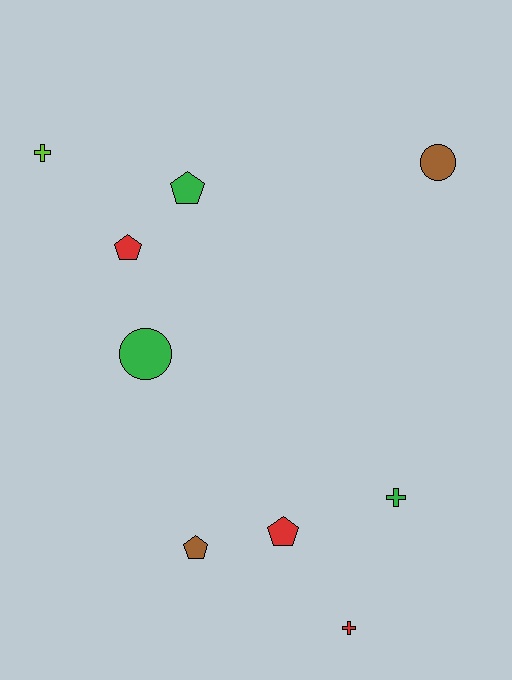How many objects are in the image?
There are 9 objects.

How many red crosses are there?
There is 1 red cross.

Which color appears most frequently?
Green, with 3 objects.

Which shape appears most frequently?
Pentagon, with 4 objects.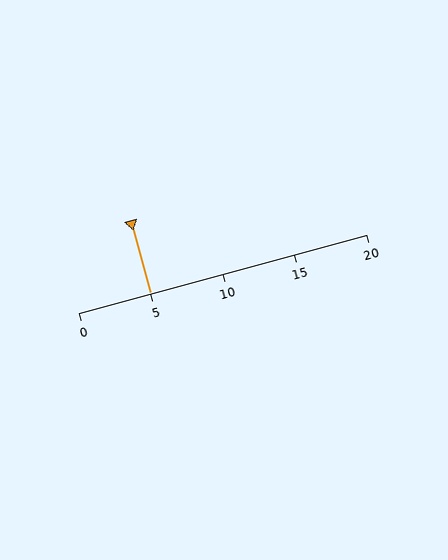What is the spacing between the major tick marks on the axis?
The major ticks are spaced 5 apart.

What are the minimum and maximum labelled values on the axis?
The axis runs from 0 to 20.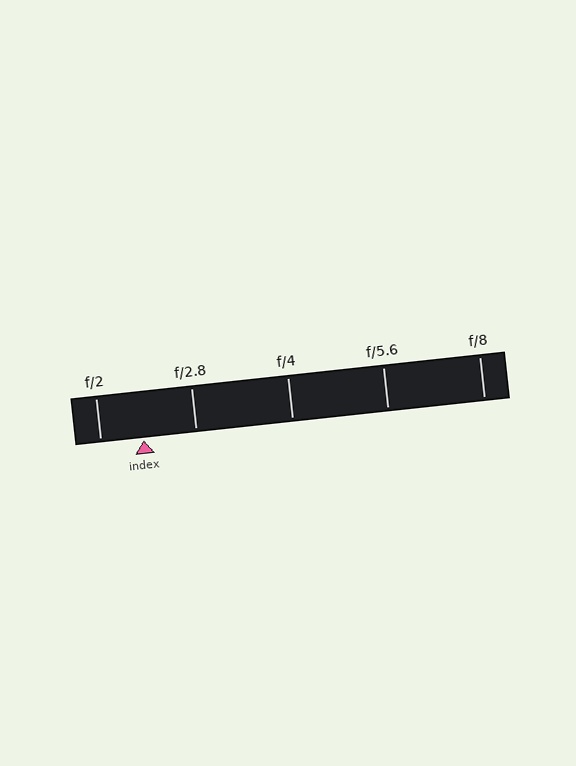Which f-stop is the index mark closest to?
The index mark is closest to f/2.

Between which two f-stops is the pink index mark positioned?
The index mark is between f/2 and f/2.8.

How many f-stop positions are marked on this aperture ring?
There are 5 f-stop positions marked.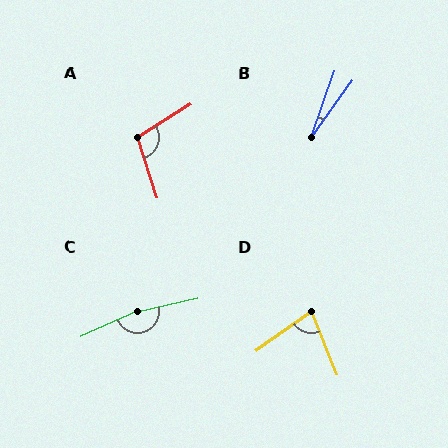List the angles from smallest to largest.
B (16°), D (77°), A (104°), C (169°).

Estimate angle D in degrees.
Approximately 77 degrees.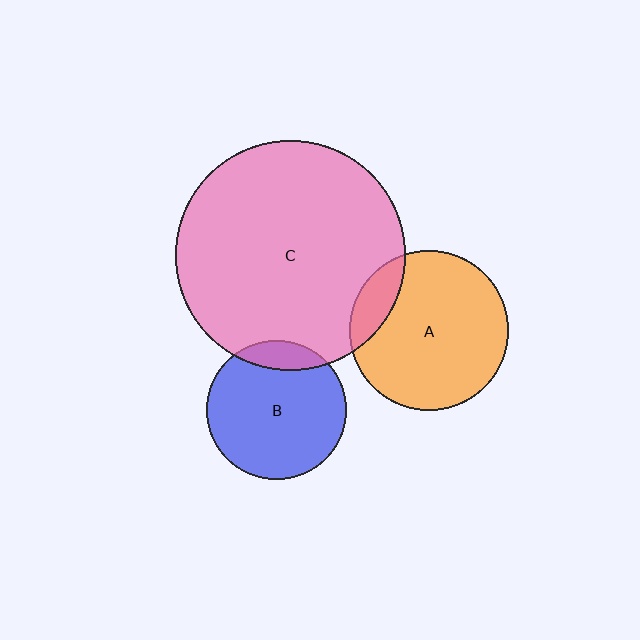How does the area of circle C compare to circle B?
Approximately 2.7 times.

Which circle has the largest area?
Circle C (pink).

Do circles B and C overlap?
Yes.